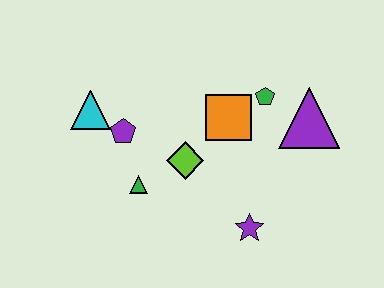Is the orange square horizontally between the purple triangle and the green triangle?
Yes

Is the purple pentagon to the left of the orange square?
Yes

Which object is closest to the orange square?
The green pentagon is closest to the orange square.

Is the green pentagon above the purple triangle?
Yes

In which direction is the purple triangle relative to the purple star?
The purple triangle is above the purple star.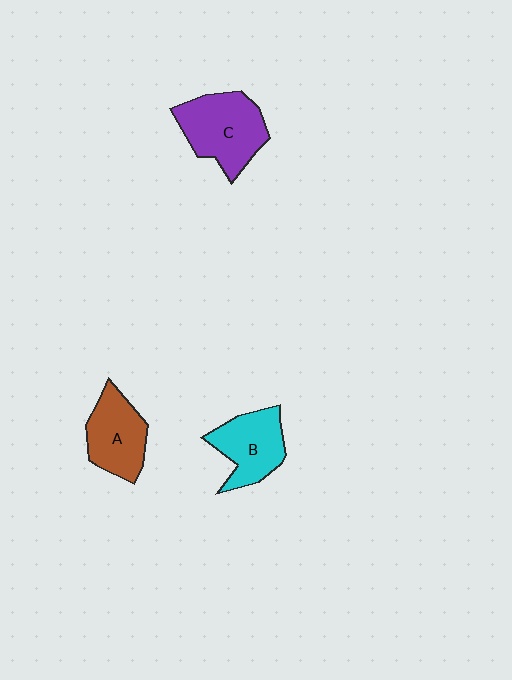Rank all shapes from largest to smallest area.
From largest to smallest: C (purple), B (cyan), A (brown).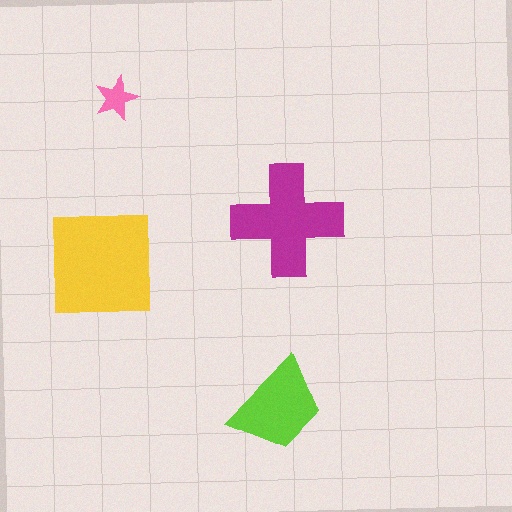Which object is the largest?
The yellow square.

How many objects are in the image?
There are 4 objects in the image.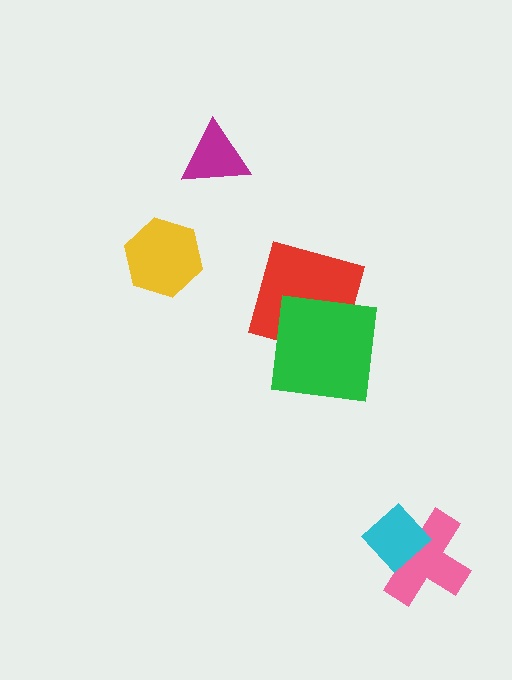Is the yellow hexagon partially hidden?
No, no other shape covers it.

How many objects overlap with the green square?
1 object overlaps with the green square.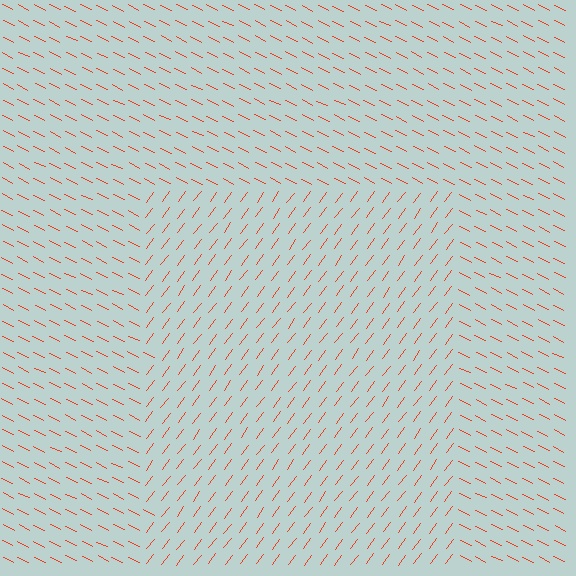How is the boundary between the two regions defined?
The boundary is defined purely by a change in line orientation (approximately 80 degrees difference). All lines are the same color and thickness.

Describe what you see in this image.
The image is filled with small red line segments. A rectangle region in the image has lines oriented differently from the surrounding lines, creating a visible texture boundary.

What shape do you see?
I see a rectangle.